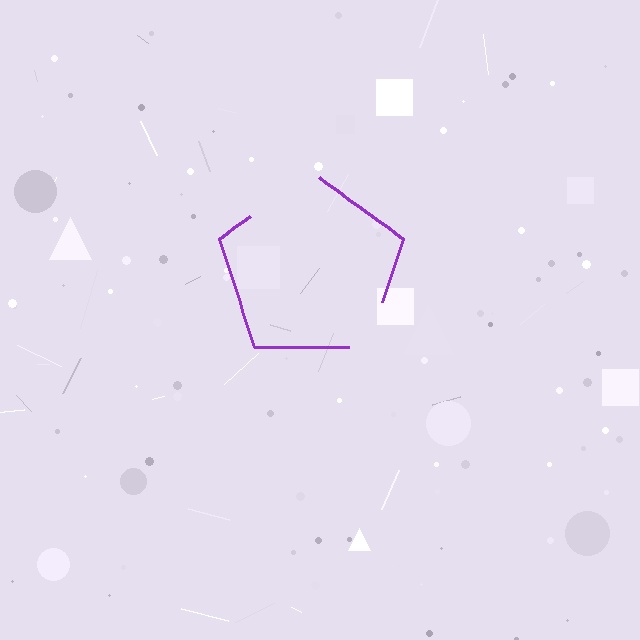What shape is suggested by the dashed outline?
The dashed outline suggests a pentagon.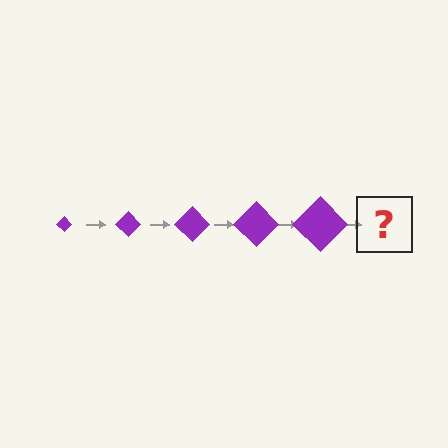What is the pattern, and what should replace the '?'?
The pattern is that the diamond gets progressively larger each step. The '?' should be a purple diamond, larger than the previous one.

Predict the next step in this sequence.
The next step is a purple diamond, larger than the previous one.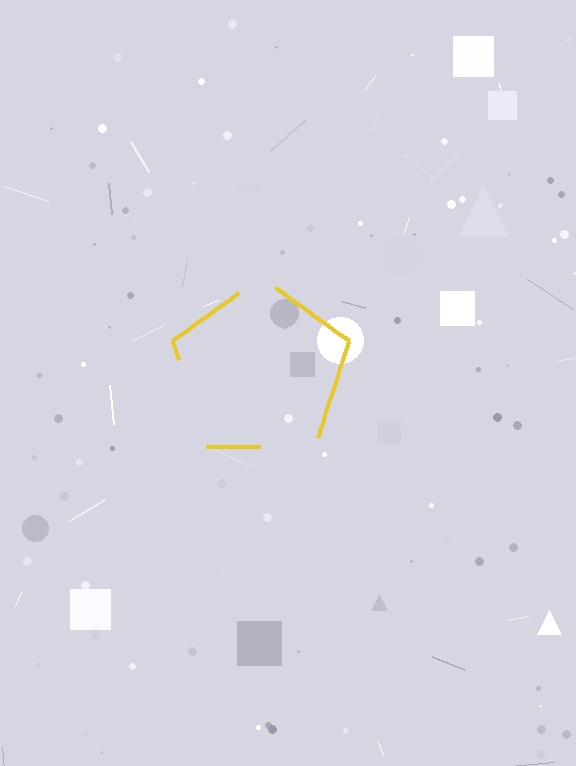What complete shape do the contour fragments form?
The contour fragments form a pentagon.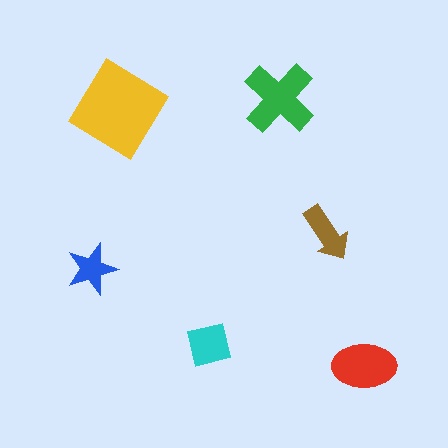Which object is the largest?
The yellow diamond.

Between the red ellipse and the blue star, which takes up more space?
The red ellipse.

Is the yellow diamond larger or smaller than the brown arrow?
Larger.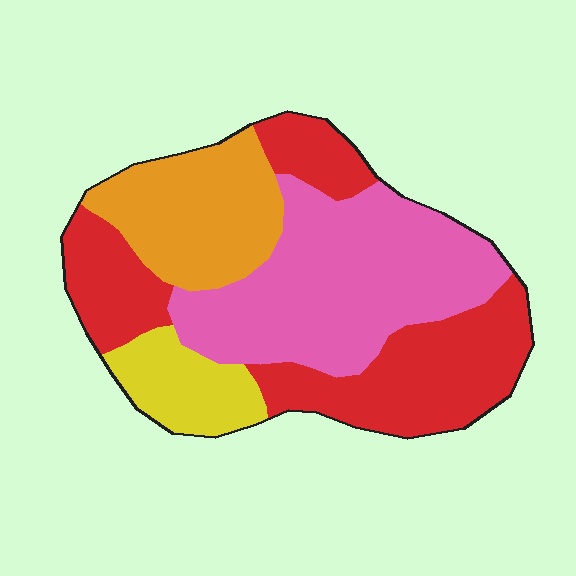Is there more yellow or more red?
Red.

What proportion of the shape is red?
Red covers 35% of the shape.